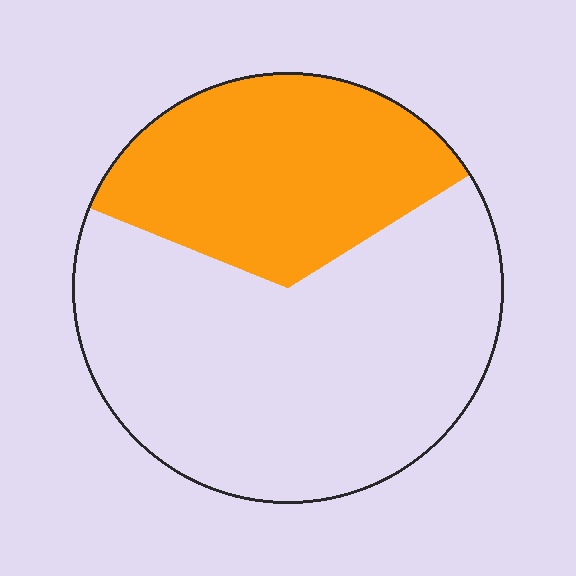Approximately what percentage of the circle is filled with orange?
Approximately 35%.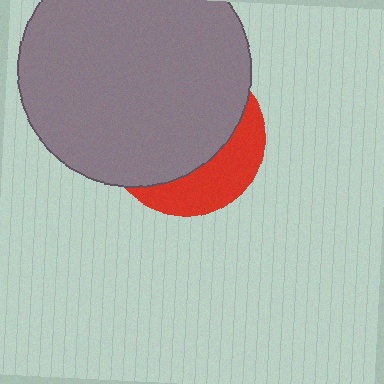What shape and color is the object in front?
The object in front is a gray circle.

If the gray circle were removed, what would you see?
You would see the complete red circle.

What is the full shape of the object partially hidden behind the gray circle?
The partially hidden object is a red circle.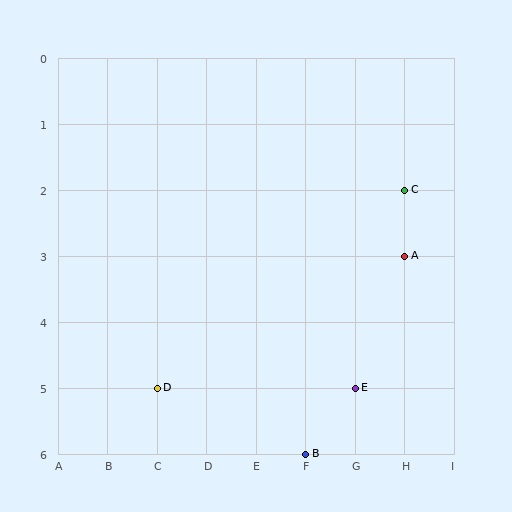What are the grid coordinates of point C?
Point C is at grid coordinates (H, 2).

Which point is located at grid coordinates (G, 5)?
Point E is at (G, 5).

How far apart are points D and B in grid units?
Points D and B are 3 columns and 1 row apart (about 3.2 grid units diagonally).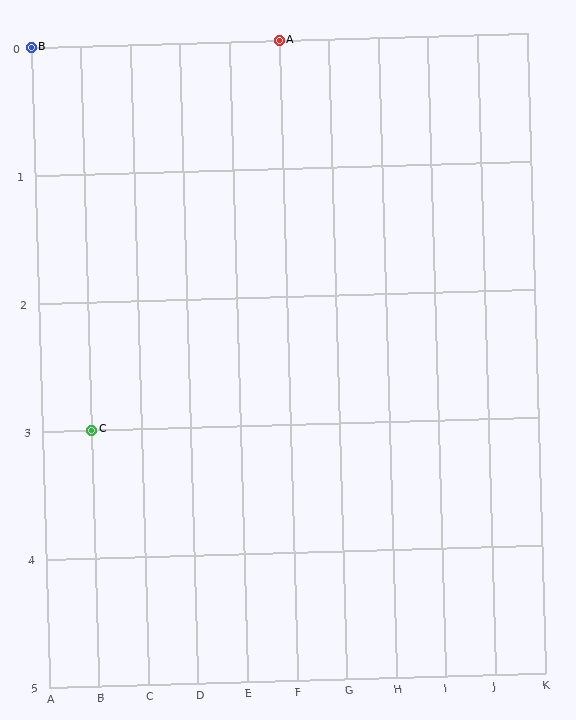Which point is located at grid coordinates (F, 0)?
Point A is at (F, 0).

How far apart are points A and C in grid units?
Points A and C are 4 columns and 3 rows apart (about 5.0 grid units diagonally).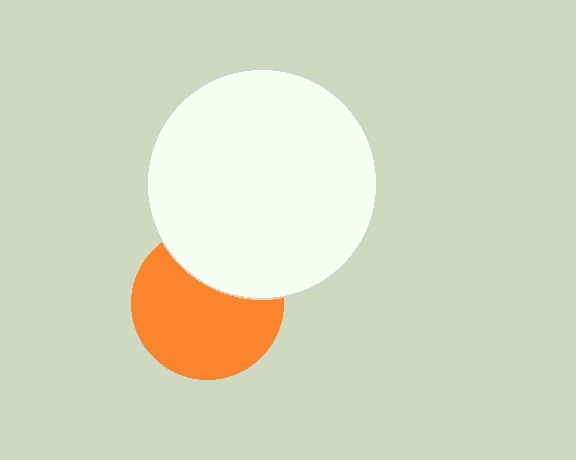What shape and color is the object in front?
The object in front is a white circle.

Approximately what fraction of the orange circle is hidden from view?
Roughly 31% of the orange circle is hidden behind the white circle.